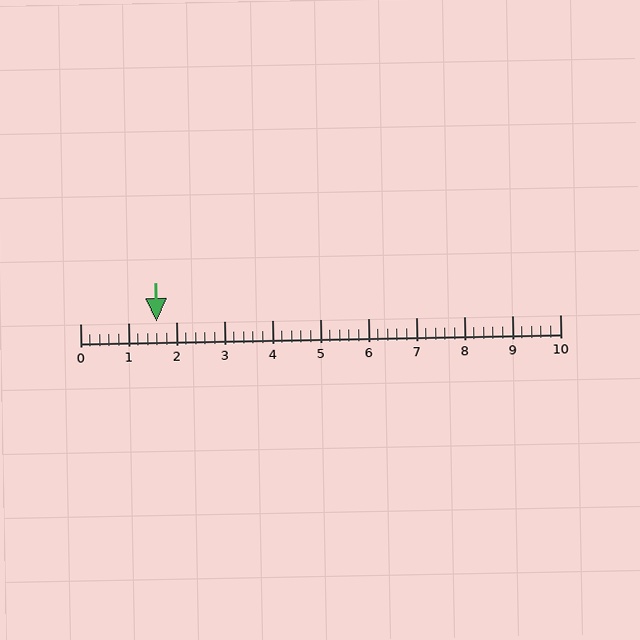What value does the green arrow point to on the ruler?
The green arrow points to approximately 1.6.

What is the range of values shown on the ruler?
The ruler shows values from 0 to 10.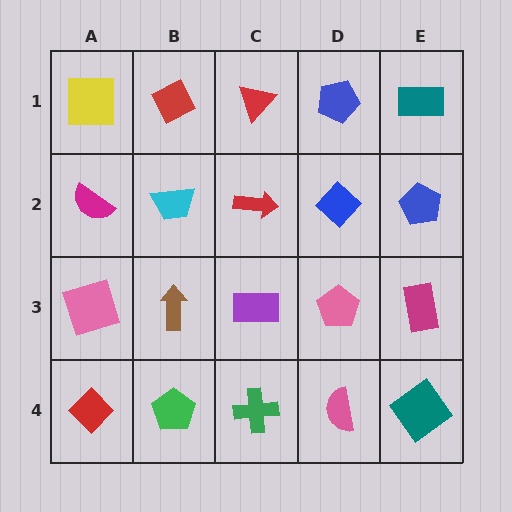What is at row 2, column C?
A red arrow.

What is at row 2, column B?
A cyan trapezoid.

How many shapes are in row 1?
5 shapes.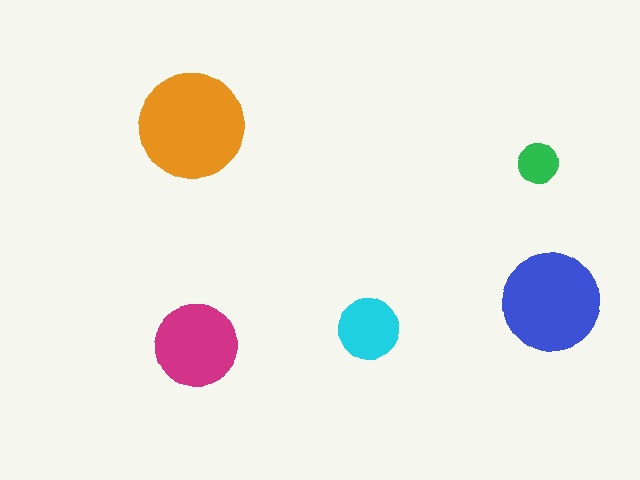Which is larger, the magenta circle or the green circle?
The magenta one.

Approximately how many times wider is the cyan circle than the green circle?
About 1.5 times wider.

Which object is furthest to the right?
The blue circle is rightmost.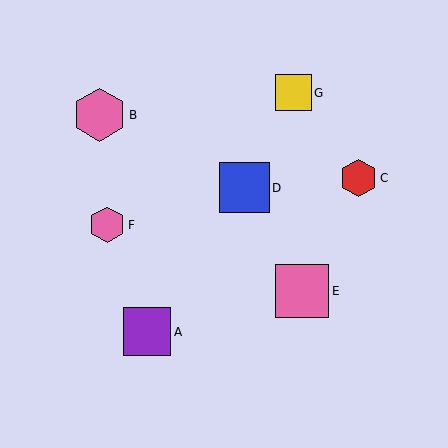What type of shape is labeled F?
Shape F is a pink hexagon.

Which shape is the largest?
The pink square (labeled E) is the largest.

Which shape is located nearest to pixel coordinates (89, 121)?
The pink hexagon (labeled B) at (100, 115) is nearest to that location.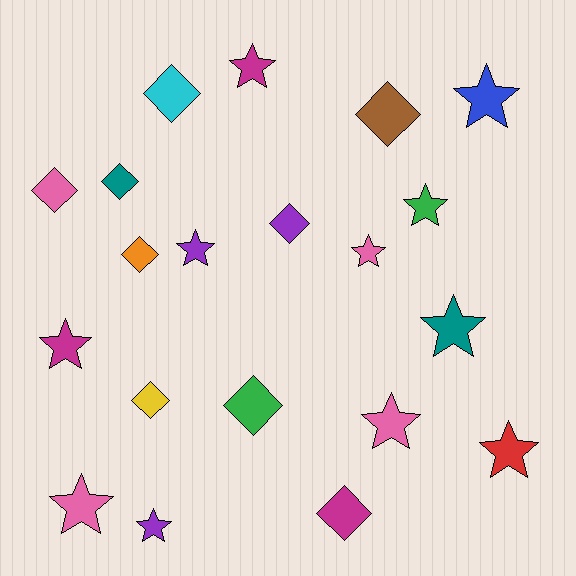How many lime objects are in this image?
There are no lime objects.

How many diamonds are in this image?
There are 9 diamonds.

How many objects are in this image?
There are 20 objects.